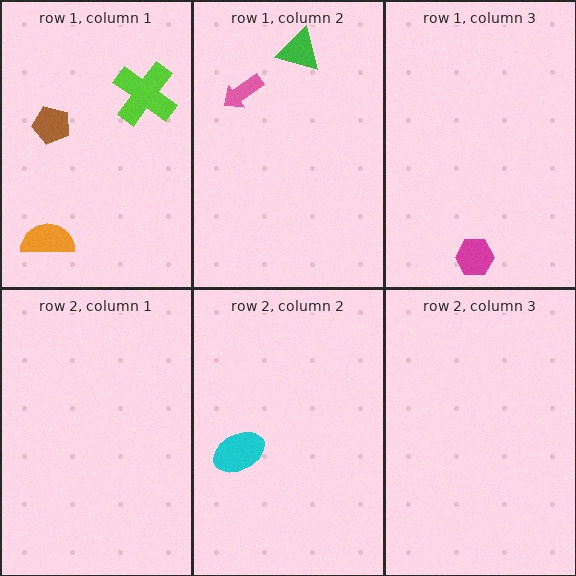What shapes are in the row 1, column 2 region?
The pink arrow, the green triangle.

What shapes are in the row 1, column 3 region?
The magenta hexagon.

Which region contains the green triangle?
The row 1, column 2 region.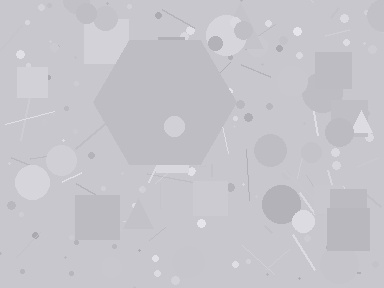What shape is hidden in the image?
A hexagon is hidden in the image.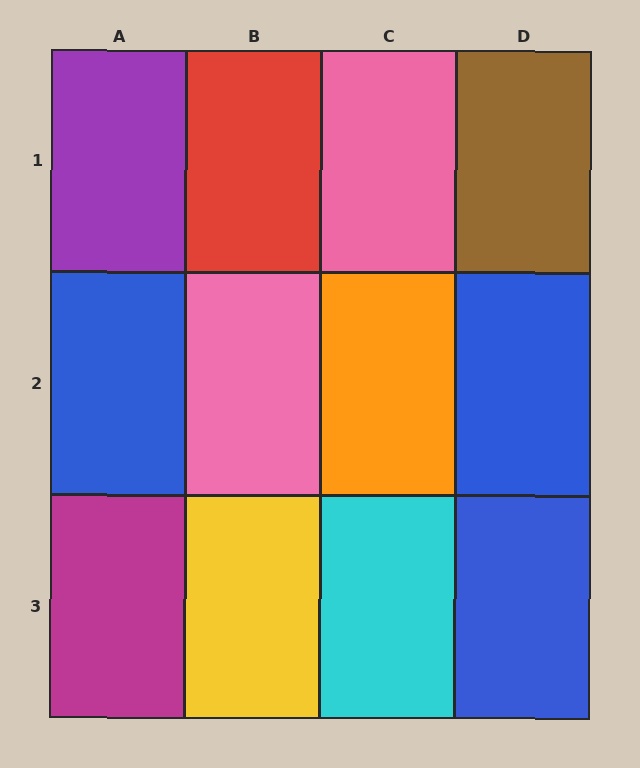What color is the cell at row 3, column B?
Yellow.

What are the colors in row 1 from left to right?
Purple, red, pink, brown.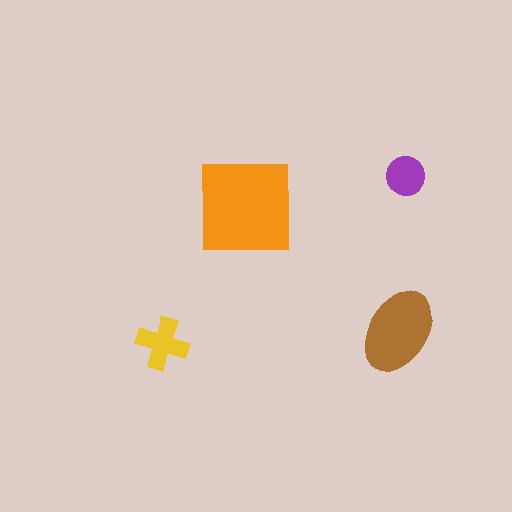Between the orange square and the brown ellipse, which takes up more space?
The orange square.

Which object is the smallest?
The purple circle.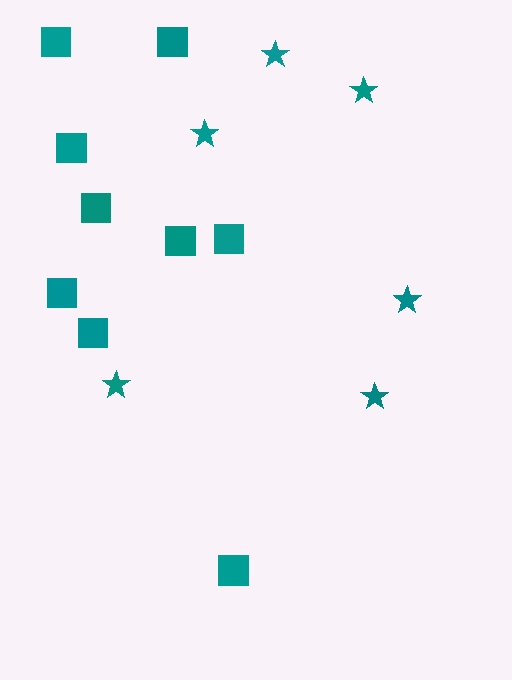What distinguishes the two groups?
There are 2 groups: one group of stars (6) and one group of squares (9).